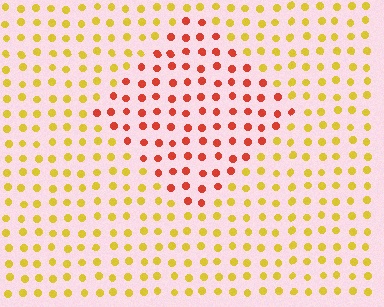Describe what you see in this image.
The image is filled with small yellow elements in a uniform arrangement. A diamond-shaped region is visible where the elements are tinted to a slightly different hue, forming a subtle color boundary.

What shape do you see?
I see a diamond.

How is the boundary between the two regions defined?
The boundary is defined purely by a slight shift in hue (about 49 degrees). Spacing, size, and orientation are identical on both sides.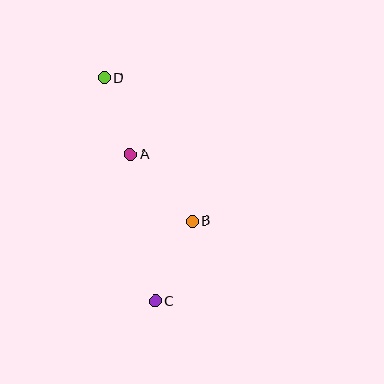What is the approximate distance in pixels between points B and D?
The distance between B and D is approximately 169 pixels.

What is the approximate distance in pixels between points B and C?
The distance between B and C is approximately 88 pixels.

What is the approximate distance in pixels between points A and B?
The distance between A and B is approximately 91 pixels.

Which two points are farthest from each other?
Points C and D are farthest from each other.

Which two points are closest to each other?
Points A and D are closest to each other.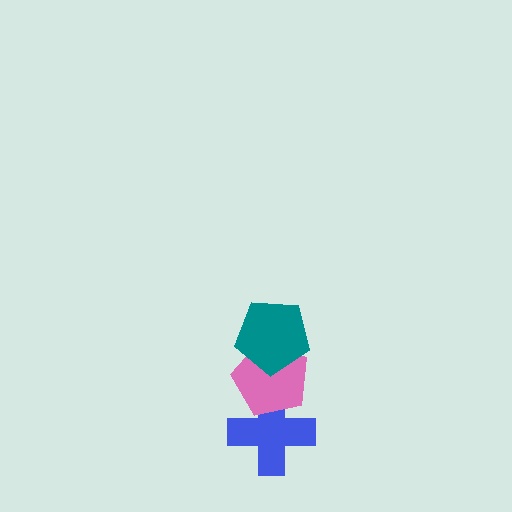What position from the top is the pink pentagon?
The pink pentagon is 2nd from the top.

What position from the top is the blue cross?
The blue cross is 3rd from the top.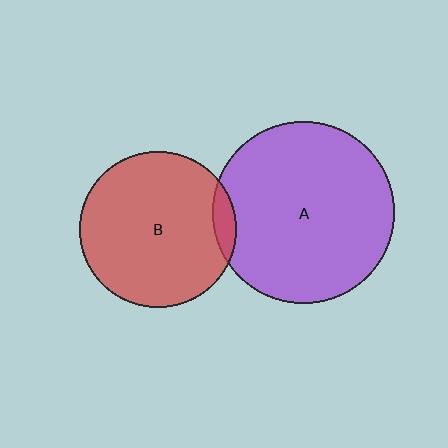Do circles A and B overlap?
Yes.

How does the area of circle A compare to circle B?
Approximately 1.3 times.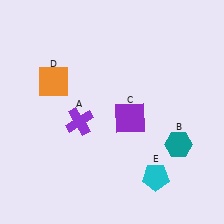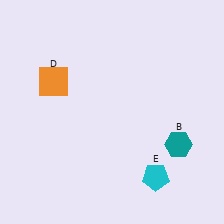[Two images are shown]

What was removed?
The purple square (C), the purple cross (A) were removed in Image 2.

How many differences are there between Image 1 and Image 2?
There are 2 differences between the two images.